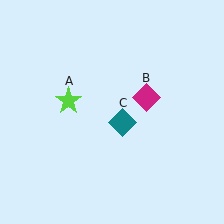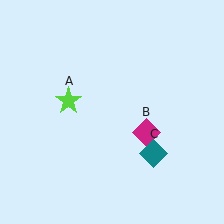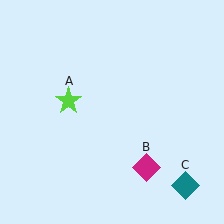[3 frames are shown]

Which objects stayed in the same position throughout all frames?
Lime star (object A) remained stationary.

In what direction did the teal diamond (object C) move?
The teal diamond (object C) moved down and to the right.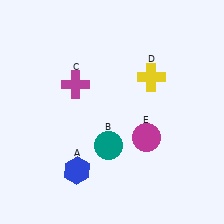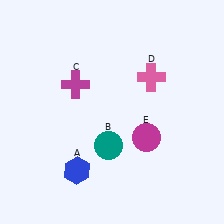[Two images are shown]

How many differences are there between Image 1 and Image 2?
There is 1 difference between the two images.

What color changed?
The cross (D) changed from yellow in Image 1 to pink in Image 2.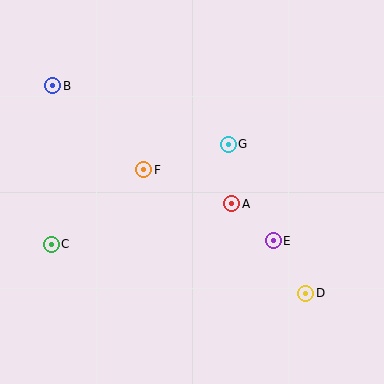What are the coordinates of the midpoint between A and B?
The midpoint between A and B is at (142, 145).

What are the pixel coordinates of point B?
Point B is at (53, 86).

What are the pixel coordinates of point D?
Point D is at (306, 293).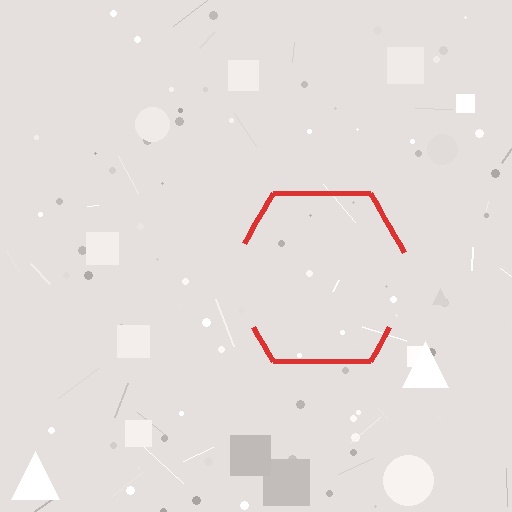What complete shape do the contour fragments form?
The contour fragments form a hexagon.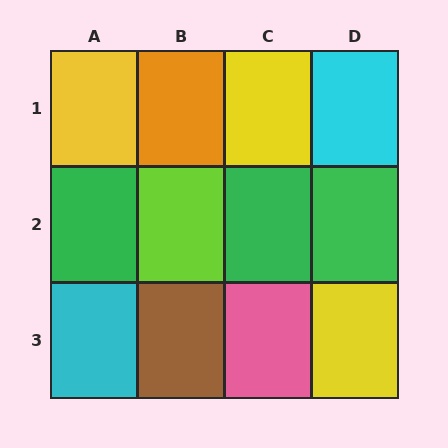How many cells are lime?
1 cell is lime.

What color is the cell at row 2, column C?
Green.